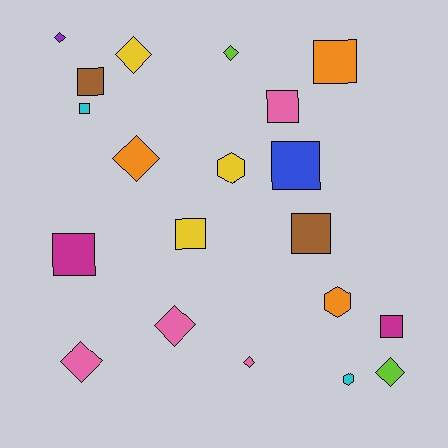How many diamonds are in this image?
There are 8 diamonds.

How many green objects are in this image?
There are no green objects.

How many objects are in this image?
There are 20 objects.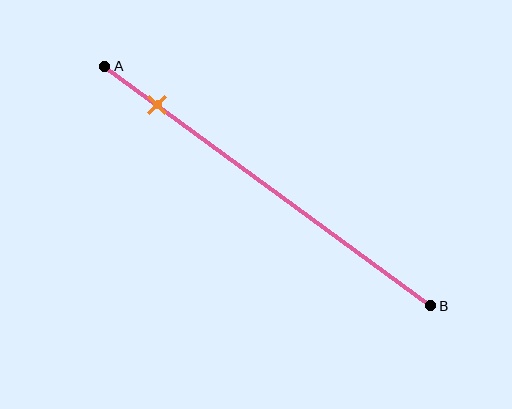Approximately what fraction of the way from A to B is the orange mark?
The orange mark is approximately 15% of the way from A to B.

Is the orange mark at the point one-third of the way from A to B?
No, the mark is at about 15% from A, not at the 33% one-third point.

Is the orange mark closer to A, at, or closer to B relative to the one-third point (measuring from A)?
The orange mark is closer to point A than the one-third point of segment AB.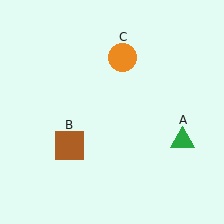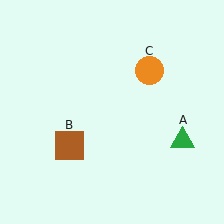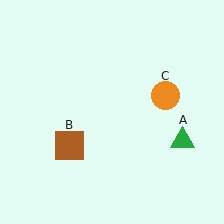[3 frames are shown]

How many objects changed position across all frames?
1 object changed position: orange circle (object C).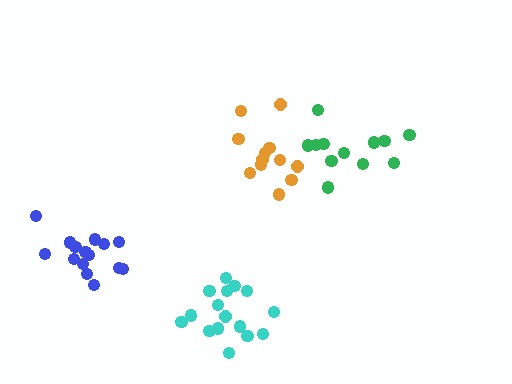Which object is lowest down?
The cyan cluster is bottommost.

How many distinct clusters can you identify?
There are 4 distinct clusters.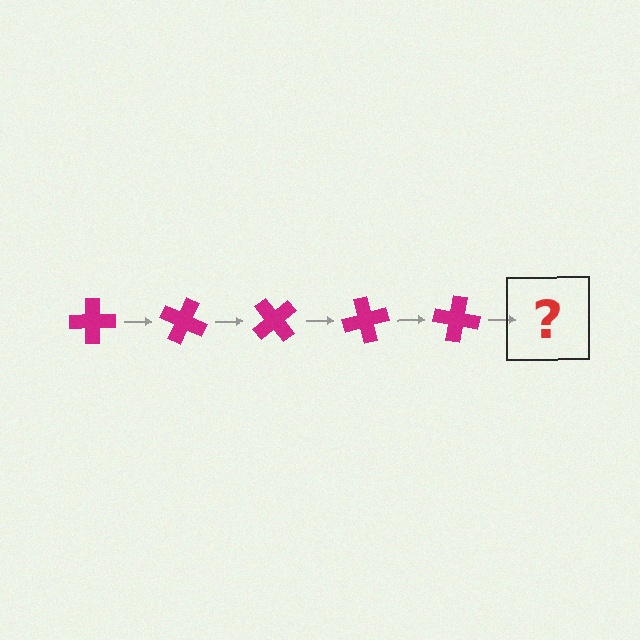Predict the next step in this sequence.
The next step is a magenta cross rotated 125 degrees.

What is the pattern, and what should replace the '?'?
The pattern is that the cross rotates 25 degrees each step. The '?' should be a magenta cross rotated 125 degrees.